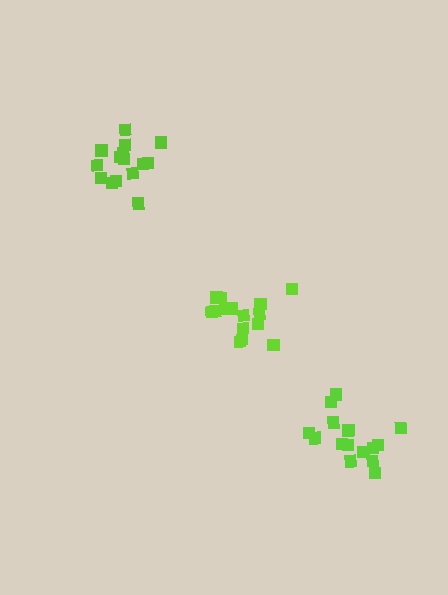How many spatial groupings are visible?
There are 3 spatial groupings.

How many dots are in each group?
Group 1: 15 dots, Group 2: 15 dots, Group 3: 15 dots (45 total).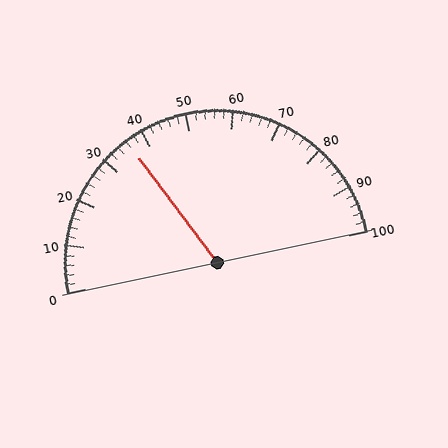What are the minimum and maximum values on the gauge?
The gauge ranges from 0 to 100.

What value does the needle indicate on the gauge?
The needle indicates approximately 36.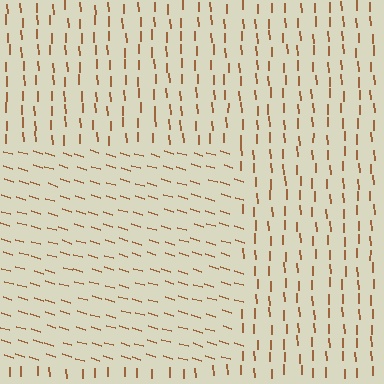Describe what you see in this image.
The image is filled with small brown line segments. A rectangle region in the image has lines oriented differently from the surrounding lines, creating a visible texture boundary.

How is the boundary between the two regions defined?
The boundary is defined purely by a change in line orientation (approximately 71 degrees difference). All lines are the same color and thickness.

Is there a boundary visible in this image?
Yes, there is a texture boundary formed by a change in line orientation.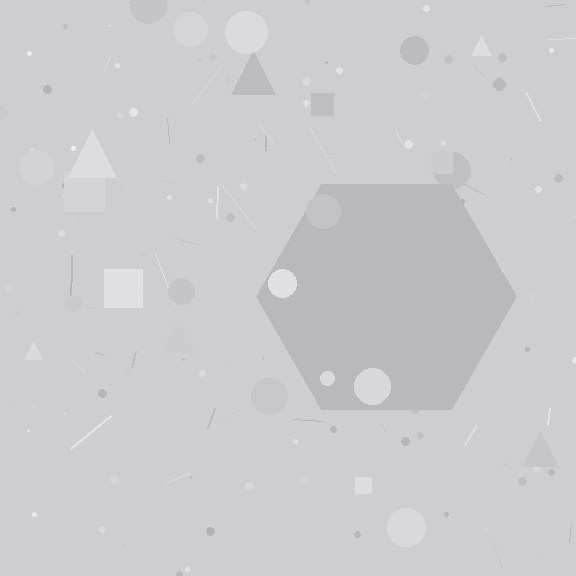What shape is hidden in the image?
A hexagon is hidden in the image.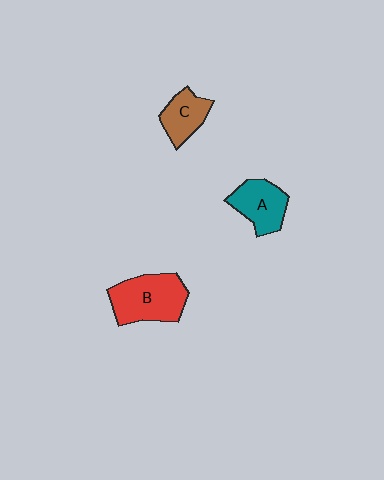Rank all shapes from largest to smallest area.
From largest to smallest: B (red), A (teal), C (brown).